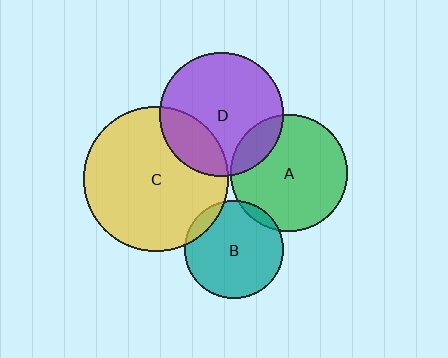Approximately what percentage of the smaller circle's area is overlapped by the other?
Approximately 15%.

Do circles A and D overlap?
Yes.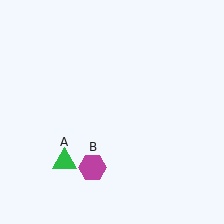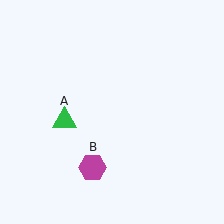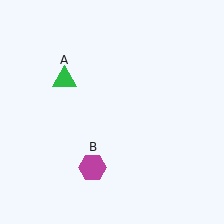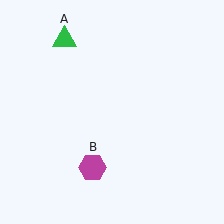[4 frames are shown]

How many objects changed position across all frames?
1 object changed position: green triangle (object A).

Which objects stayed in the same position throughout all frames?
Magenta hexagon (object B) remained stationary.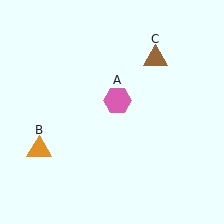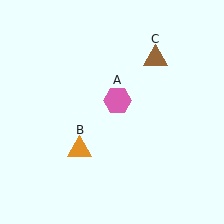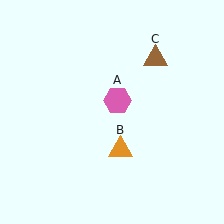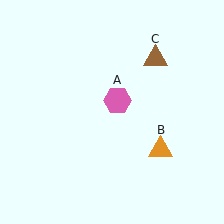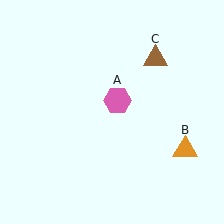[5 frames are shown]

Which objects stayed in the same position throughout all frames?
Pink hexagon (object A) and brown triangle (object C) remained stationary.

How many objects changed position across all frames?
1 object changed position: orange triangle (object B).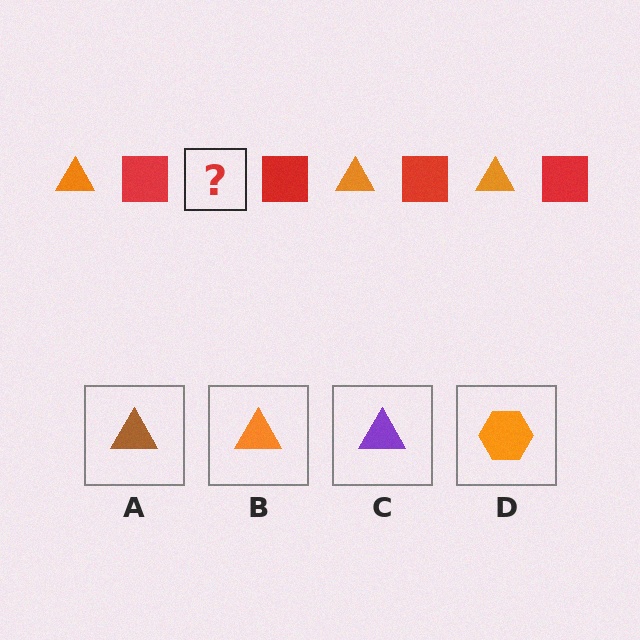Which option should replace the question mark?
Option B.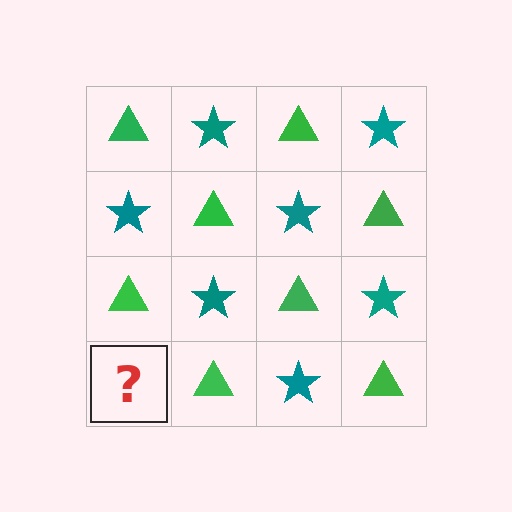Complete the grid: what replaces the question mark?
The question mark should be replaced with a teal star.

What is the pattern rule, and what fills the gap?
The rule is that it alternates green triangle and teal star in a checkerboard pattern. The gap should be filled with a teal star.